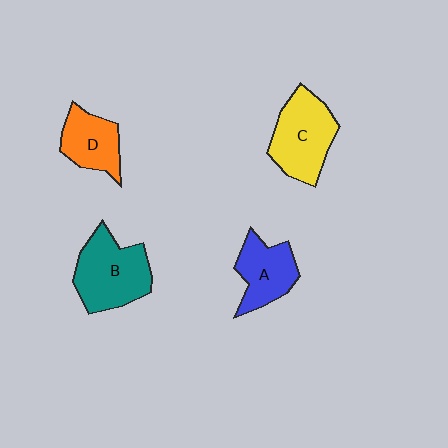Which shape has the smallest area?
Shape D (orange).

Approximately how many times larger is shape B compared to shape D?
Approximately 1.5 times.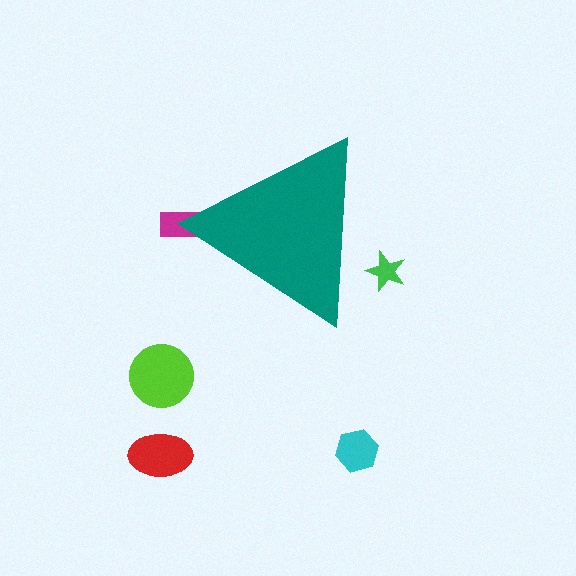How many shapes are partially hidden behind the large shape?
2 shapes are partially hidden.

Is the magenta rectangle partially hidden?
Yes, the magenta rectangle is partially hidden behind the teal triangle.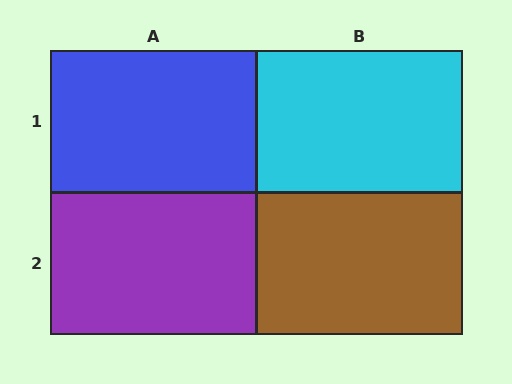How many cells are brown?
1 cell is brown.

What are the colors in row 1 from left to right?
Blue, cyan.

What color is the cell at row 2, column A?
Purple.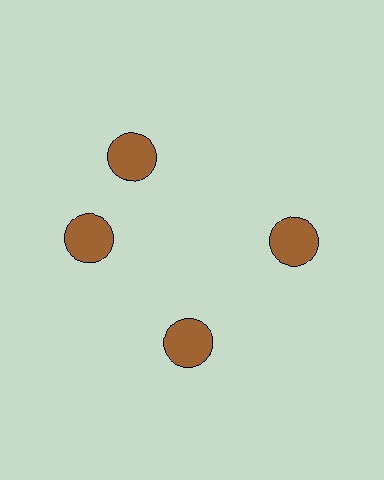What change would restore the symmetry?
The symmetry would be restored by rotating it back into even spacing with its neighbors so that all 4 circles sit at equal angles and equal distance from the center.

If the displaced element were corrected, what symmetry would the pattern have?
It would have 4-fold rotational symmetry — the pattern would map onto itself every 90 degrees.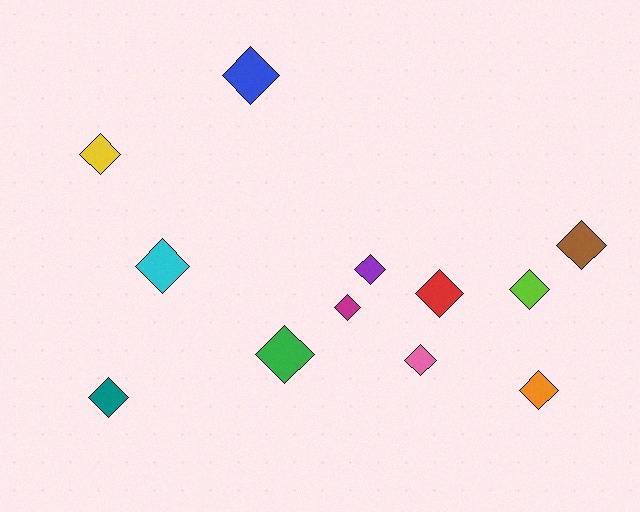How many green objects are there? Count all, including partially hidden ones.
There is 1 green object.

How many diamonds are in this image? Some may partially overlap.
There are 12 diamonds.